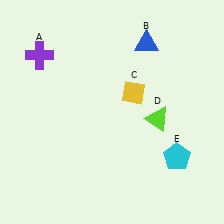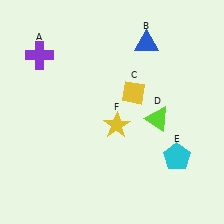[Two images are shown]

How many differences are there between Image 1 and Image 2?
There is 1 difference between the two images.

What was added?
A yellow star (F) was added in Image 2.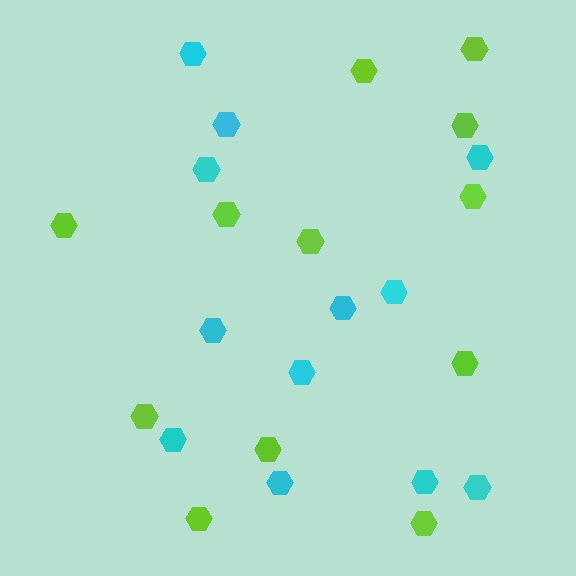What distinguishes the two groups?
There are 2 groups: one group of cyan hexagons (12) and one group of lime hexagons (12).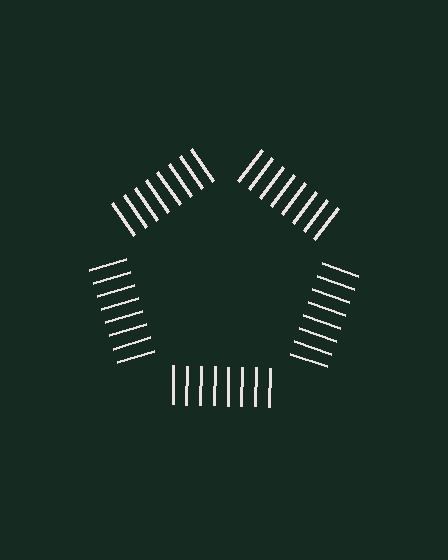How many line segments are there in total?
40 — 8 along each of the 5 edges.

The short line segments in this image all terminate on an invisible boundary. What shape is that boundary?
An illusory pentagon — the line segments terminate on its edges but no continuous stroke is drawn.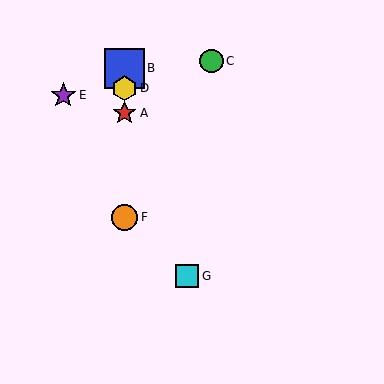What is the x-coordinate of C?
Object C is at x≈212.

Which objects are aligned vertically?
Objects A, B, D, F are aligned vertically.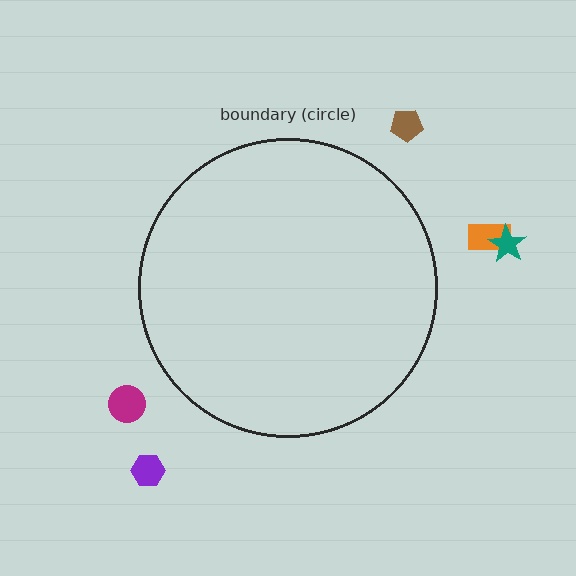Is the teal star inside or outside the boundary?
Outside.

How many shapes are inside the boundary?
0 inside, 5 outside.